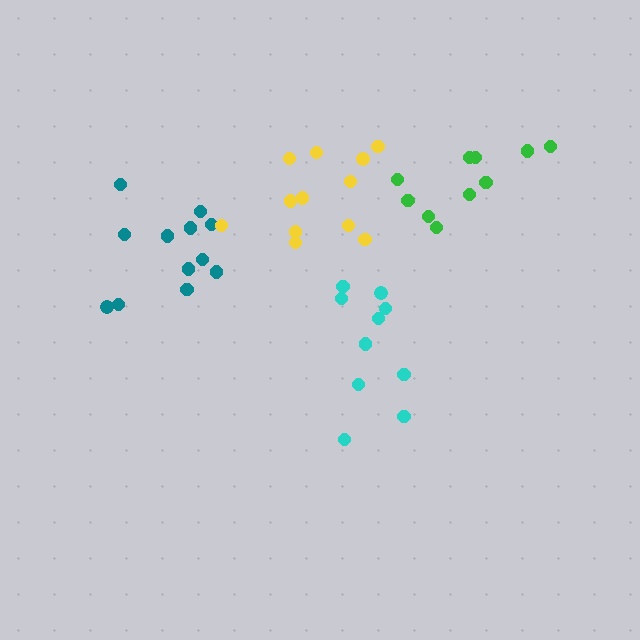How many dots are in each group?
Group 1: 12 dots, Group 2: 10 dots, Group 3: 10 dots, Group 4: 12 dots (44 total).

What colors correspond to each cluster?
The clusters are colored: teal, cyan, green, yellow.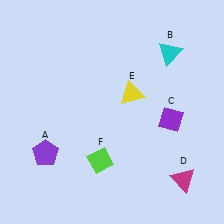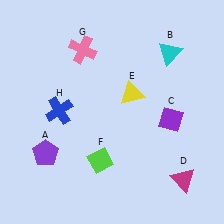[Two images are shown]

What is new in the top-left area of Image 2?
A pink cross (G) was added in the top-left area of Image 2.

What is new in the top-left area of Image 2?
A blue cross (H) was added in the top-left area of Image 2.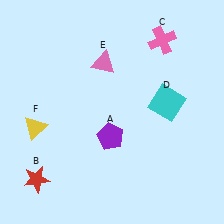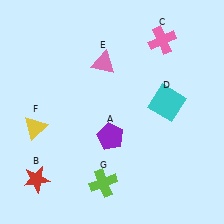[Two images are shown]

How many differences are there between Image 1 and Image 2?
There is 1 difference between the two images.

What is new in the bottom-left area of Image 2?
A lime cross (G) was added in the bottom-left area of Image 2.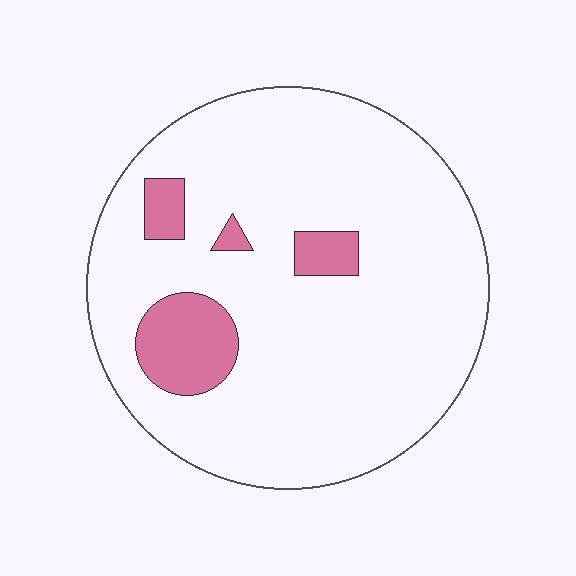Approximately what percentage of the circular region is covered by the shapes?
Approximately 10%.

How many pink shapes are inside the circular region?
4.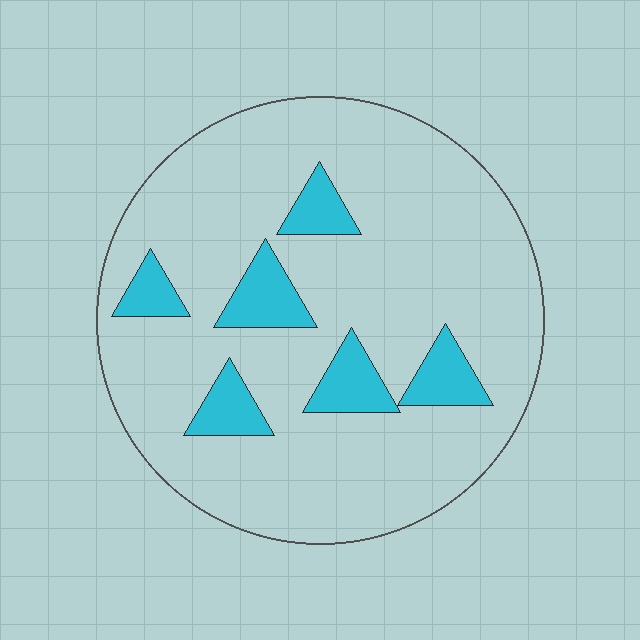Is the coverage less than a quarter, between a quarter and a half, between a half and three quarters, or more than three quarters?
Less than a quarter.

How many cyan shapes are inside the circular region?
6.